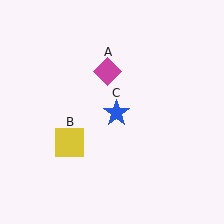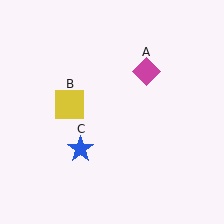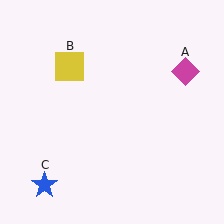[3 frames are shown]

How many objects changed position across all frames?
3 objects changed position: magenta diamond (object A), yellow square (object B), blue star (object C).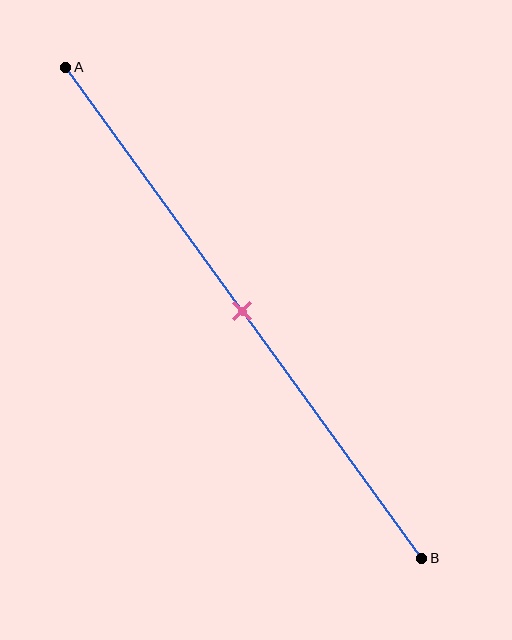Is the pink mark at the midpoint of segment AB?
Yes, the mark is approximately at the midpoint.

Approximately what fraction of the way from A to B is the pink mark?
The pink mark is approximately 50% of the way from A to B.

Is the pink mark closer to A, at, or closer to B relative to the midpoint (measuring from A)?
The pink mark is approximately at the midpoint of segment AB.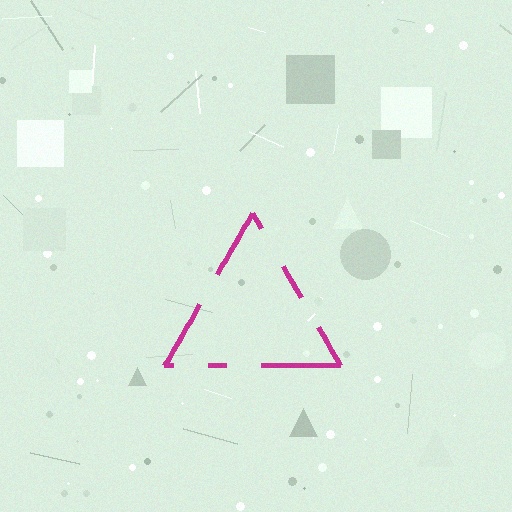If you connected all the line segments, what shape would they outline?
They would outline a triangle.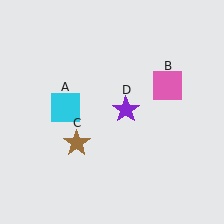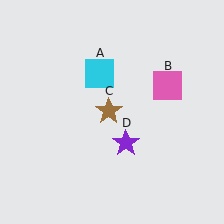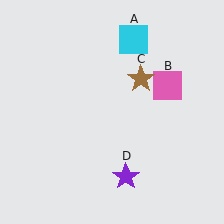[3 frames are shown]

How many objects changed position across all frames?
3 objects changed position: cyan square (object A), brown star (object C), purple star (object D).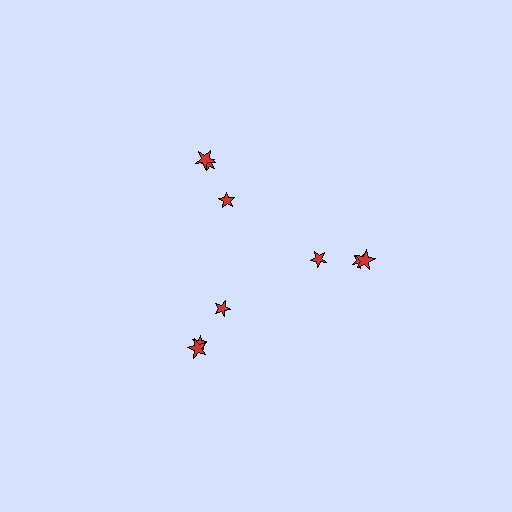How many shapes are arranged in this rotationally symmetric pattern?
There are 9 shapes, arranged in 3 groups of 3.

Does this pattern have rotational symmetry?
Yes, this pattern has 3-fold rotational symmetry. It looks the same after rotating 120 degrees around the center.